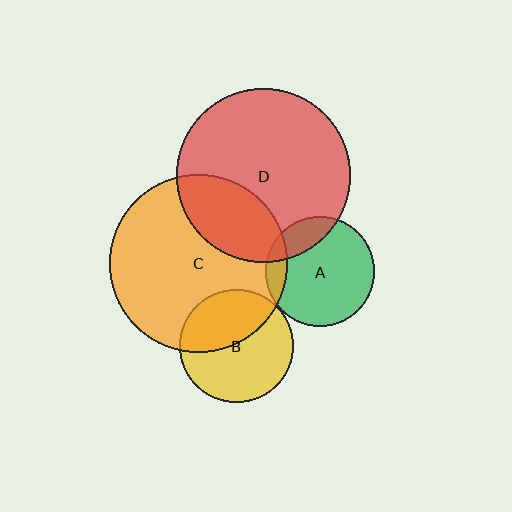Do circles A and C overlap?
Yes.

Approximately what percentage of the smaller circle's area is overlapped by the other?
Approximately 10%.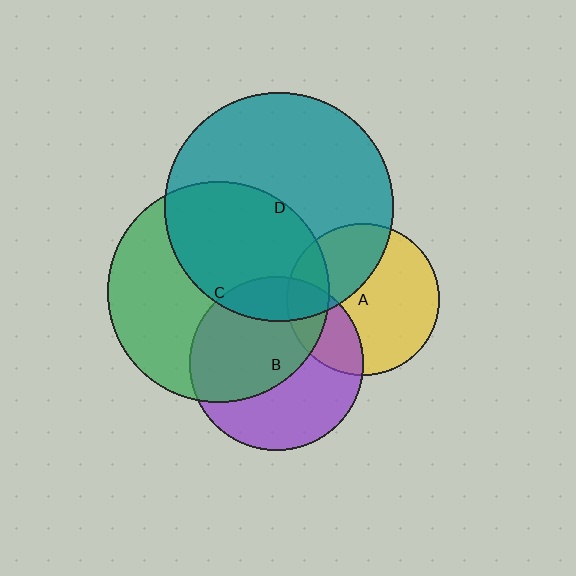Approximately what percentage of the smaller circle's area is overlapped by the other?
Approximately 25%.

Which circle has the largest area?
Circle D (teal).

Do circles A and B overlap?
Yes.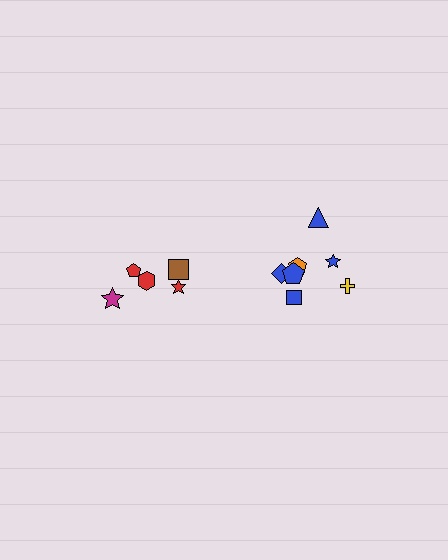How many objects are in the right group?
There are 7 objects.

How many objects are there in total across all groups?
There are 12 objects.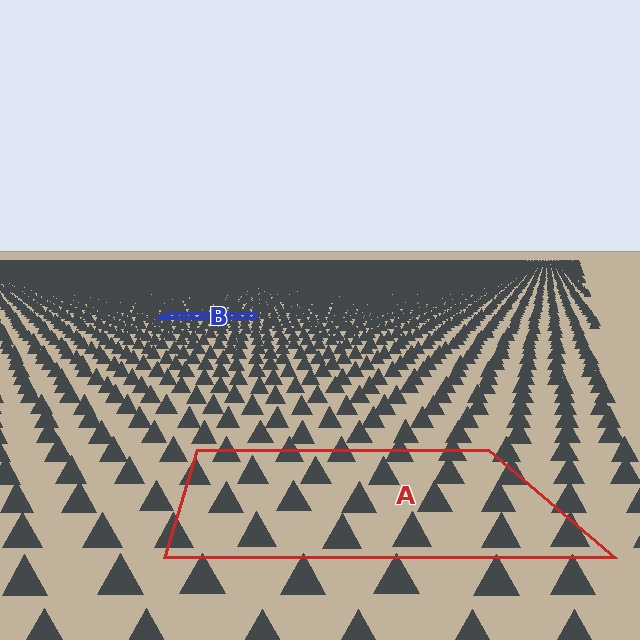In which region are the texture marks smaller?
The texture marks are smaller in region B, because it is farther away.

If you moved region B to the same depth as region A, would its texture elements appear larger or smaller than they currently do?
They would appear larger. At a closer depth, the same texture elements are projected at a bigger on-screen size.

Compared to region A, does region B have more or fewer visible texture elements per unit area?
Region B has more texture elements per unit area — they are packed more densely because it is farther away.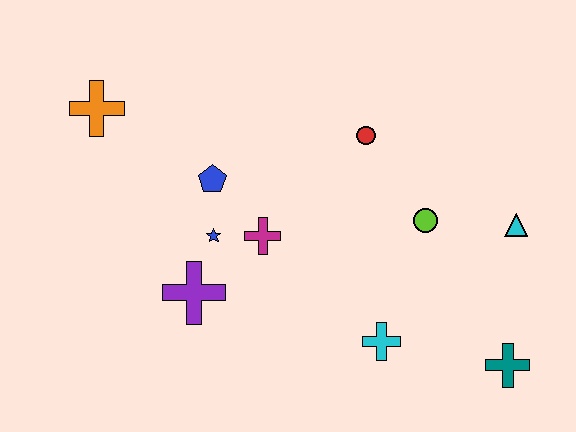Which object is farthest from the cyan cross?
The orange cross is farthest from the cyan cross.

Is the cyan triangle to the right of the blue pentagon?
Yes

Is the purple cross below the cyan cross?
No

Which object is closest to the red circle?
The lime circle is closest to the red circle.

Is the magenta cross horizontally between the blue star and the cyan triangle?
Yes